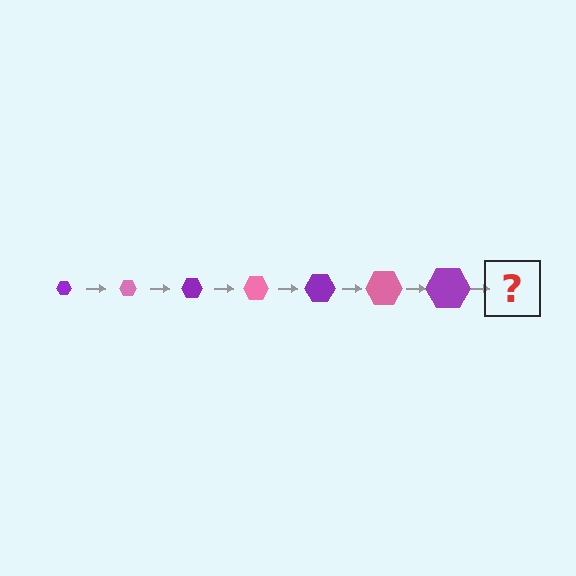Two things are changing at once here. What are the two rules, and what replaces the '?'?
The two rules are that the hexagon grows larger each step and the color cycles through purple and pink. The '?' should be a pink hexagon, larger than the previous one.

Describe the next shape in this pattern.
It should be a pink hexagon, larger than the previous one.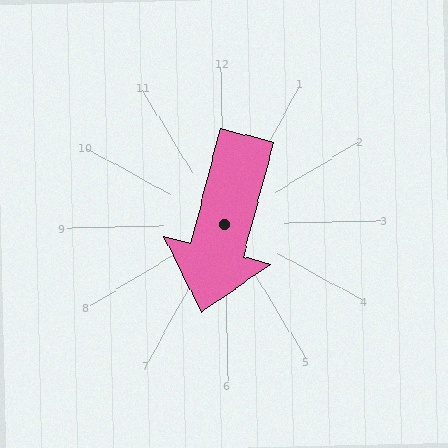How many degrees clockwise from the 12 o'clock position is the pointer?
Approximately 196 degrees.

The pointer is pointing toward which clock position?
Roughly 7 o'clock.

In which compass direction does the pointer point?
South.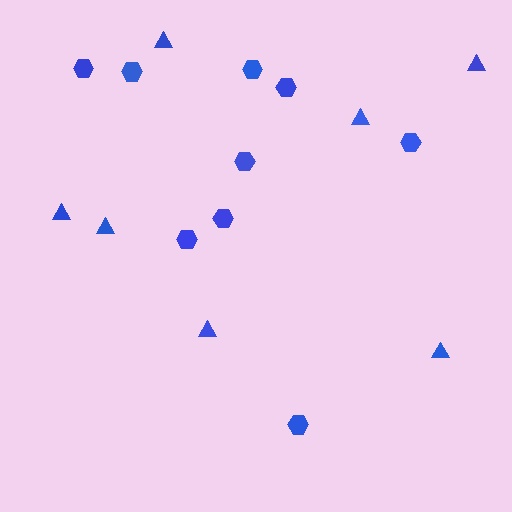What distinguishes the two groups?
There are 2 groups: one group of triangles (7) and one group of hexagons (9).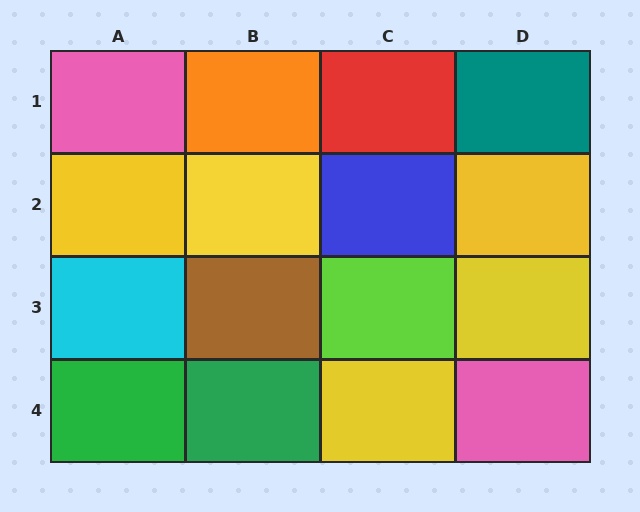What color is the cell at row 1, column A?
Pink.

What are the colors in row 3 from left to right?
Cyan, brown, lime, yellow.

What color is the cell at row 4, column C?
Yellow.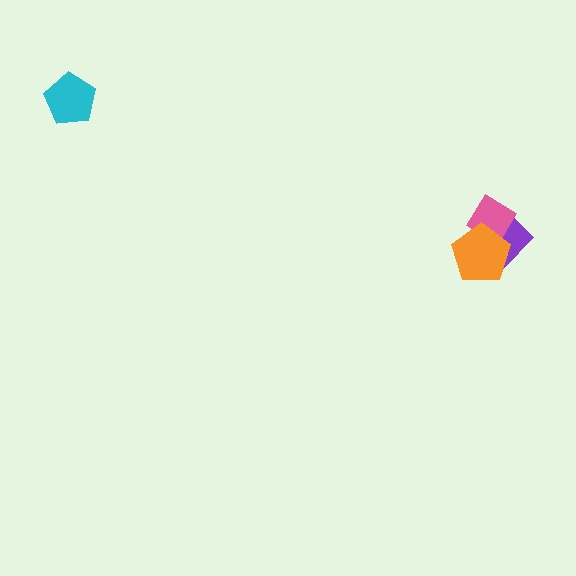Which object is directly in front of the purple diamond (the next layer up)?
The pink diamond is directly in front of the purple diamond.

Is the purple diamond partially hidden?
Yes, it is partially covered by another shape.